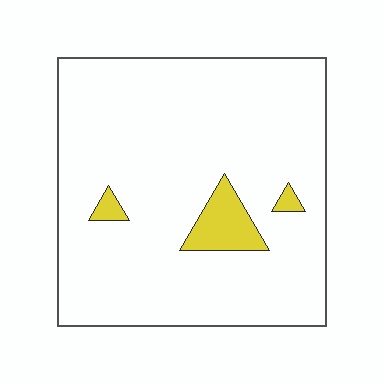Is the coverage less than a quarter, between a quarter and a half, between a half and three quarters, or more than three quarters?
Less than a quarter.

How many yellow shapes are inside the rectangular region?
3.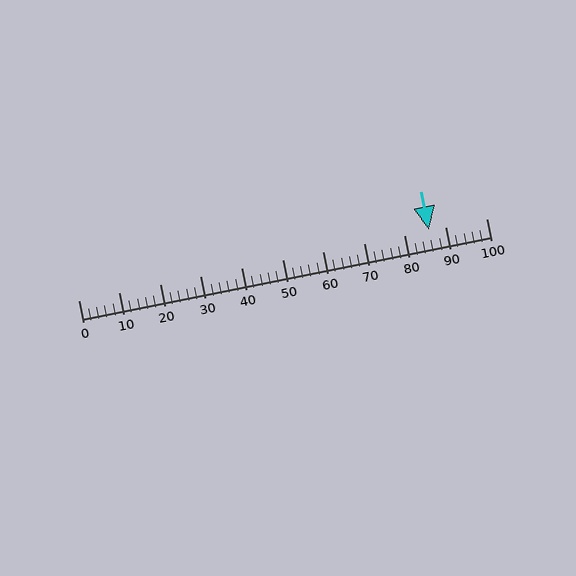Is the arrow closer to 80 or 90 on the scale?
The arrow is closer to 90.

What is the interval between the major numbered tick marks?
The major tick marks are spaced 10 units apart.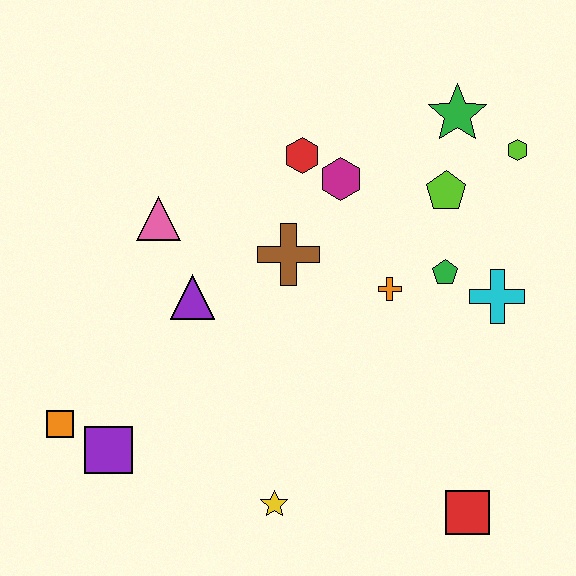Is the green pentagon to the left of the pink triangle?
No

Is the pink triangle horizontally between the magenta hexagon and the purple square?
Yes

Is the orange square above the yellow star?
Yes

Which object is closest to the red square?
The yellow star is closest to the red square.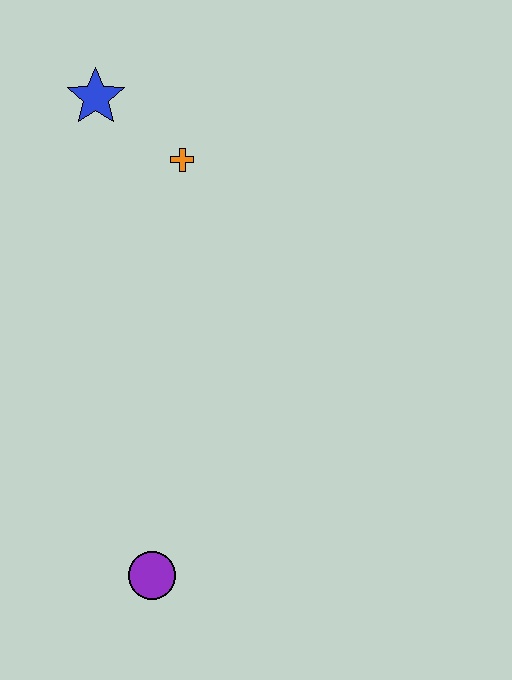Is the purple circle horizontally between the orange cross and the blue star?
Yes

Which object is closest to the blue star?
The orange cross is closest to the blue star.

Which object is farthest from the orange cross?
The purple circle is farthest from the orange cross.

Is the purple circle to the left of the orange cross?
Yes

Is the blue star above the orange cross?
Yes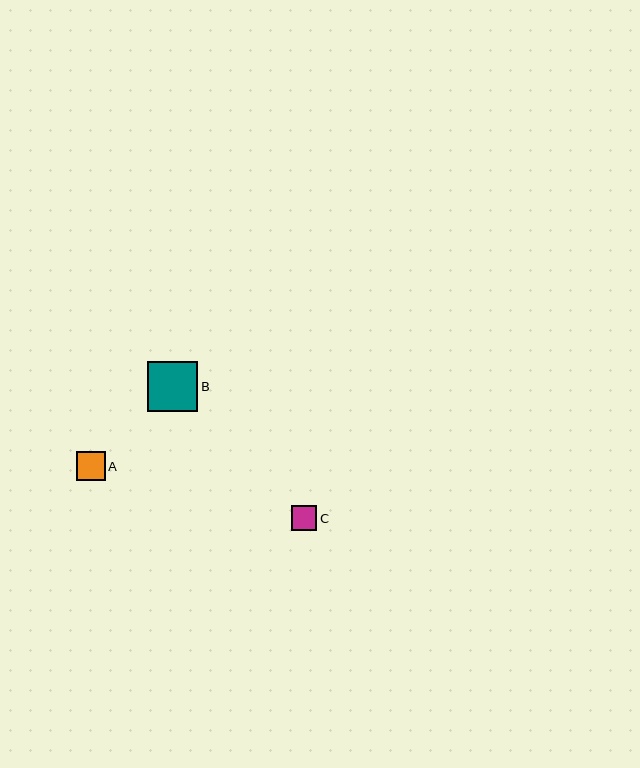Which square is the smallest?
Square C is the smallest with a size of approximately 25 pixels.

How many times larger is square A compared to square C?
Square A is approximately 1.1 times the size of square C.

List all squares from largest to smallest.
From largest to smallest: B, A, C.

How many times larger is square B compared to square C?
Square B is approximately 2.0 times the size of square C.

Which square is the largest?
Square B is the largest with a size of approximately 51 pixels.